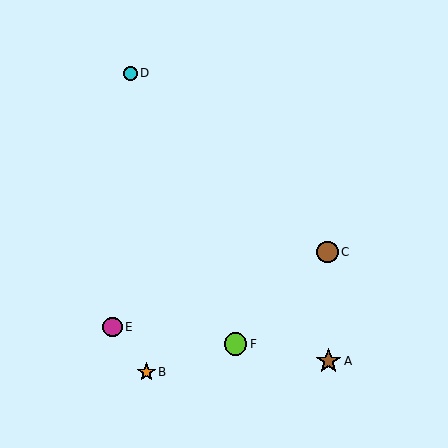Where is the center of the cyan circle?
The center of the cyan circle is at (130, 73).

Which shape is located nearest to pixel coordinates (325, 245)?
The brown circle (labeled C) at (328, 252) is nearest to that location.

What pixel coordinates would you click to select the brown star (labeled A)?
Click at (328, 361) to select the brown star A.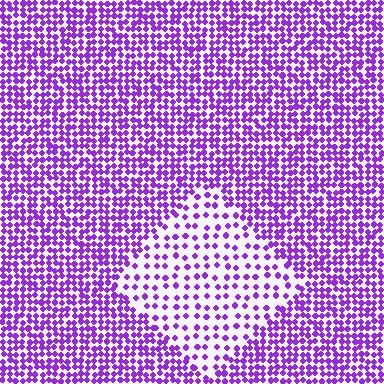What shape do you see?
I see a diamond.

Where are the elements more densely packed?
The elements are more densely packed outside the diamond boundary.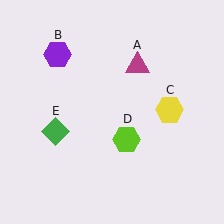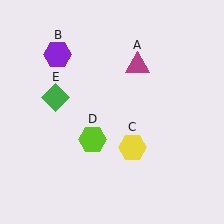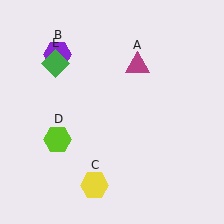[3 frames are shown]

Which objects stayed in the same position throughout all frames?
Magenta triangle (object A) and purple hexagon (object B) remained stationary.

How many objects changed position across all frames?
3 objects changed position: yellow hexagon (object C), lime hexagon (object D), green diamond (object E).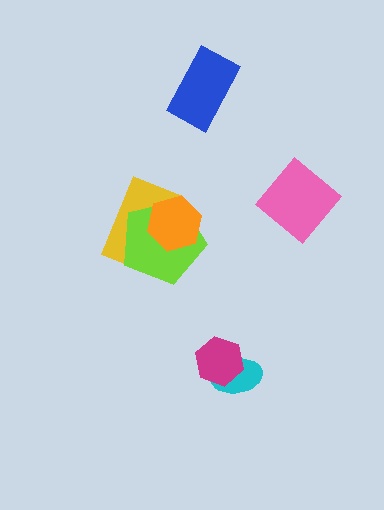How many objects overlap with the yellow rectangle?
2 objects overlap with the yellow rectangle.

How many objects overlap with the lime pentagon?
2 objects overlap with the lime pentagon.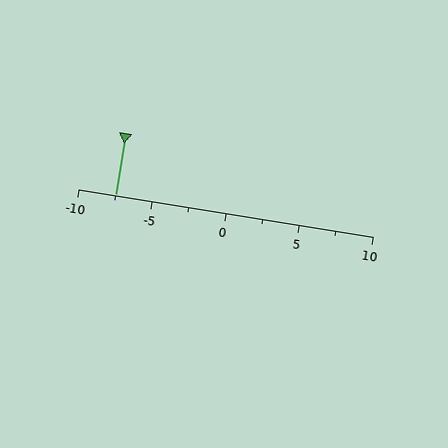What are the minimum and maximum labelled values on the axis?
The axis runs from -10 to 10.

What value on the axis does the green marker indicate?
The marker indicates approximately -7.5.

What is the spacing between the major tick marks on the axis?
The major ticks are spaced 5 apart.